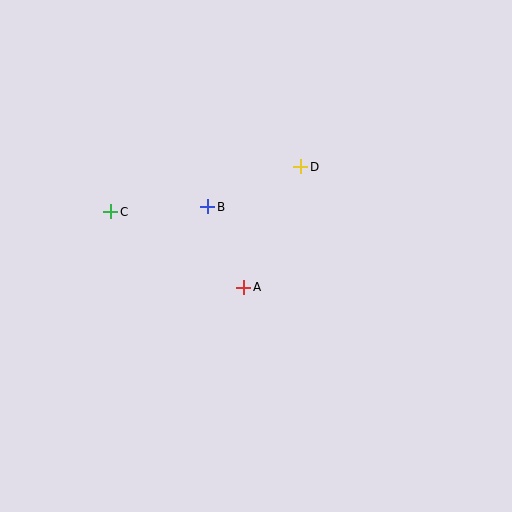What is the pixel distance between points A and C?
The distance between A and C is 153 pixels.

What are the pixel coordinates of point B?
Point B is at (208, 207).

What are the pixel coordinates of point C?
Point C is at (111, 212).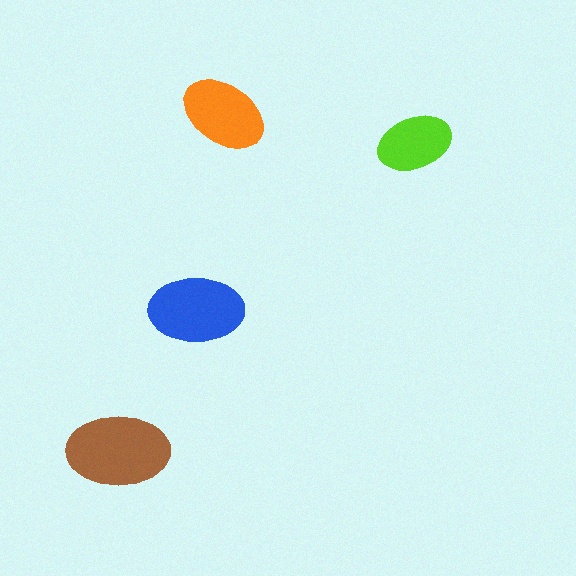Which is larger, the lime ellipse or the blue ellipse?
The blue one.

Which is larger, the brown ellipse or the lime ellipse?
The brown one.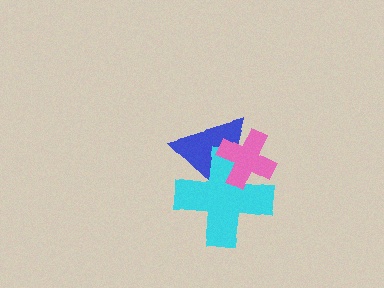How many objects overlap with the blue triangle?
2 objects overlap with the blue triangle.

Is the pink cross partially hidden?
No, no other shape covers it.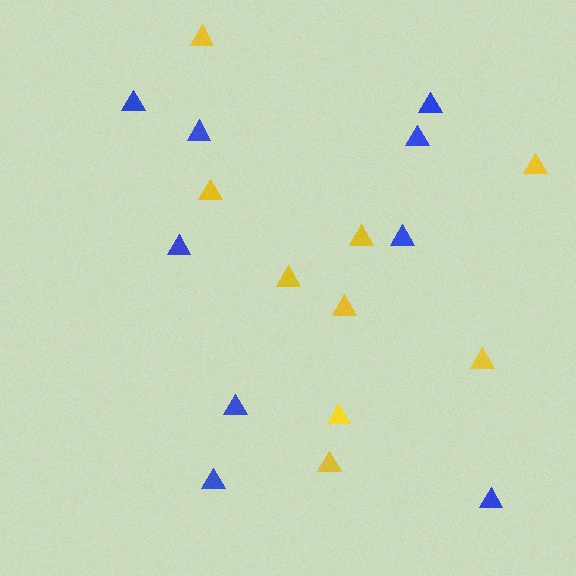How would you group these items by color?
There are 2 groups: one group of yellow triangles (9) and one group of blue triangles (9).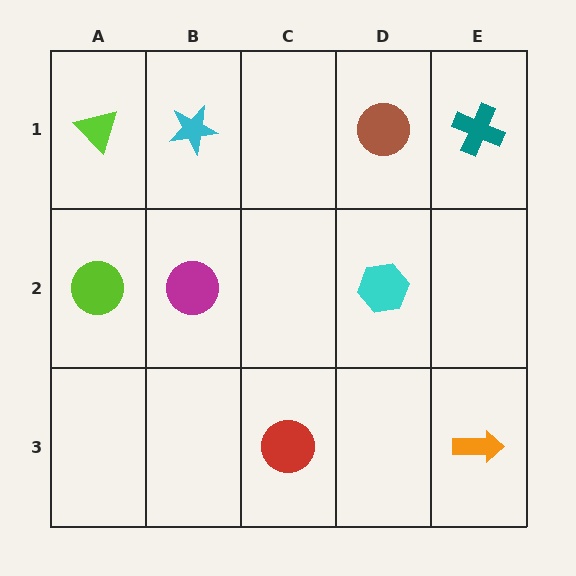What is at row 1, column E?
A teal cross.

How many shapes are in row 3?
2 shapes.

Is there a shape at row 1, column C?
No, that cell is empty.